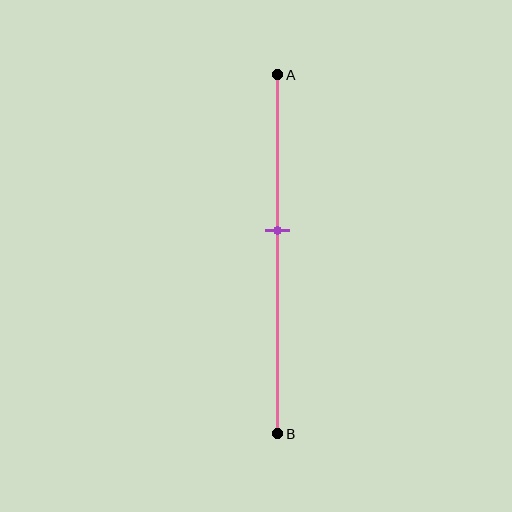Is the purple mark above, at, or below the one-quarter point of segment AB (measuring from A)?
The purple mark is below the one-quarter point of segment AB.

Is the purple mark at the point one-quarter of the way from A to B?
No, the mark is at about 45% from A, not at the 25% one-quarter point.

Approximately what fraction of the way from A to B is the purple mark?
The purple mark is approximately 45% of the way from A to B.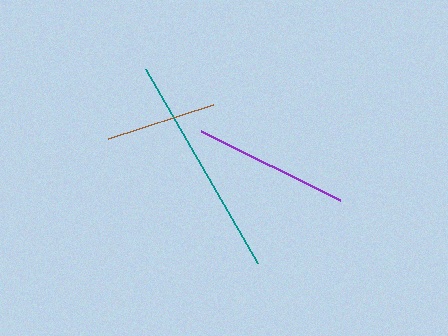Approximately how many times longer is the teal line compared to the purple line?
The teal line is approximately 1.5 times the length of the purple line.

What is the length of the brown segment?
The brown segment is approximately 110 pixels long.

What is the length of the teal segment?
The teal segment is approximately 225 pixels long.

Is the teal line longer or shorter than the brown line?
The teal line is longer than the brown line.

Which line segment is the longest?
The teal line is the longest at approximately 225 pixels.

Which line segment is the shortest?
The brown line is the shortest at approximately 110 pixels.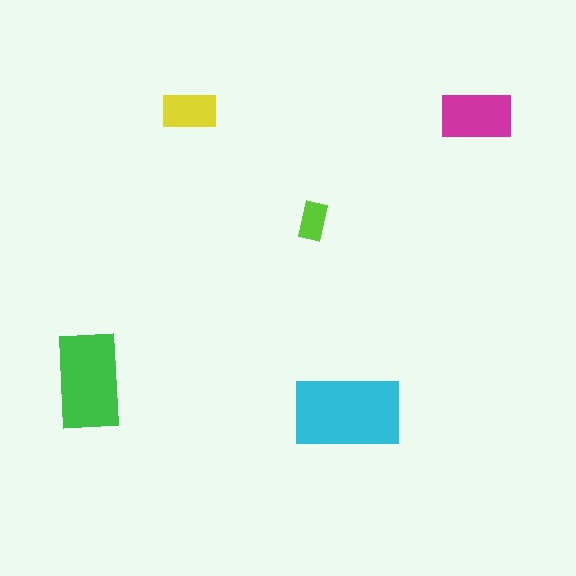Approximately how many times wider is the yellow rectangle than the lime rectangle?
About 1.5 times wider.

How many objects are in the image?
There are 5 objects in the image.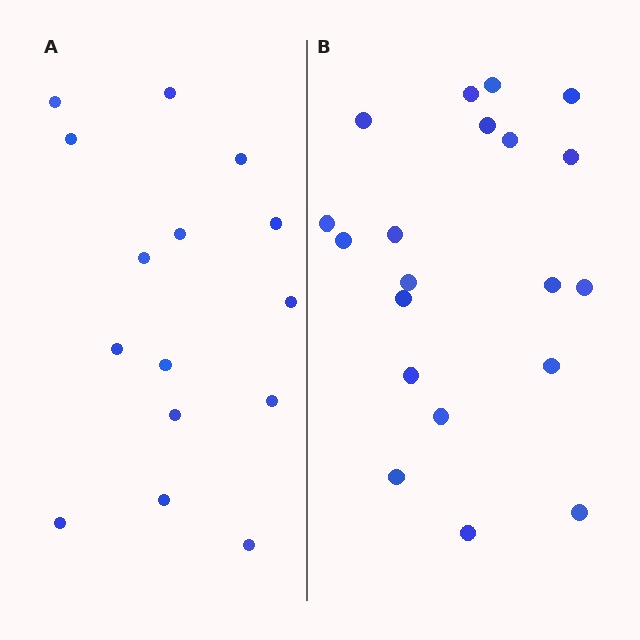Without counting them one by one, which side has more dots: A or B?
Region B (the right region) has more dots.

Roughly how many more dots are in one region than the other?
Region B has about 5 more dots than region A.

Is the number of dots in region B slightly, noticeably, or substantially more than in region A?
Region B has noticeably more, but not dramatically so. The ratio is roughly 1.3 to 1.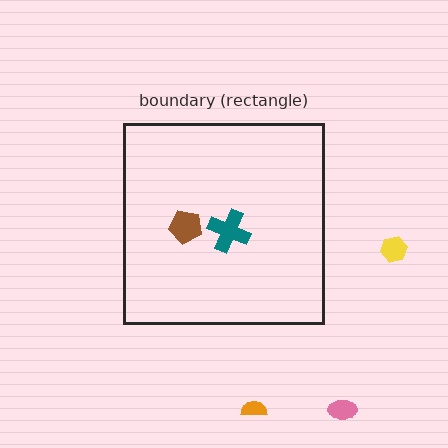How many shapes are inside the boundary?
2 inside, 3 outside.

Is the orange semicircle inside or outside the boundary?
Outside.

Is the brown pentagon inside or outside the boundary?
Inside.